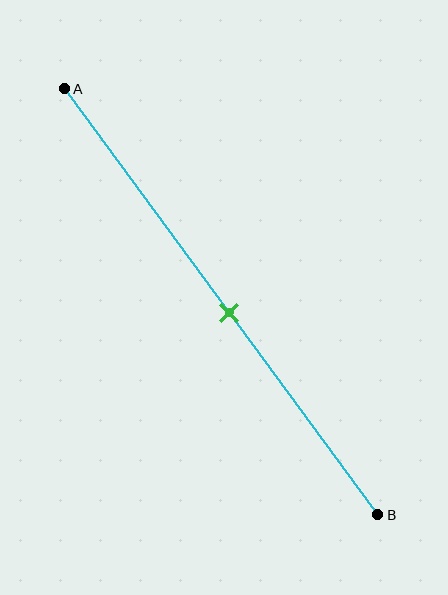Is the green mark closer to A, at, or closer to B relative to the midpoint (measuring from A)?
The green mark is approximately at the midpoint of segment AB.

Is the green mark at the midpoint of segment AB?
Yes, the mark is approximately at the midpoint.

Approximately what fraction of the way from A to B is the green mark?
The green mark is approximately 55% of the way from A to B.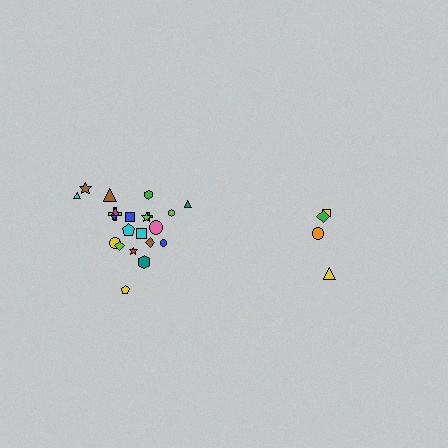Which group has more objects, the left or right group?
The left group.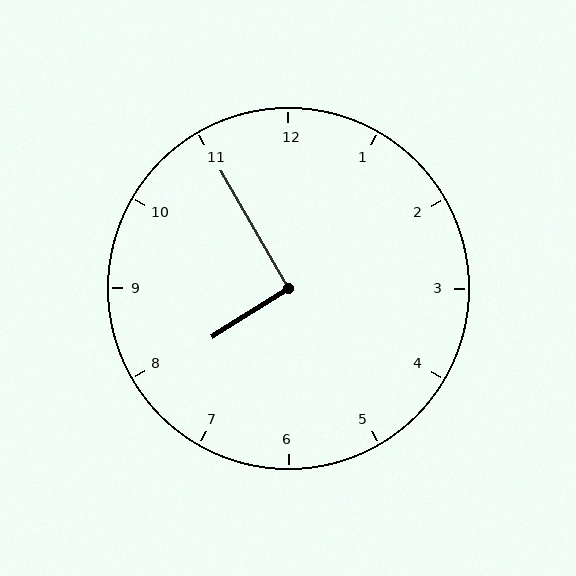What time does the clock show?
7:55.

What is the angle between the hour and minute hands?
Approximately 92 degrees.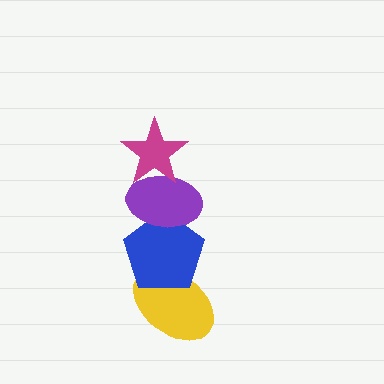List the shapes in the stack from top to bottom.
From top to bottom: the magenta star, the purple ellipse, the blue pentagon, the yellow ellipse.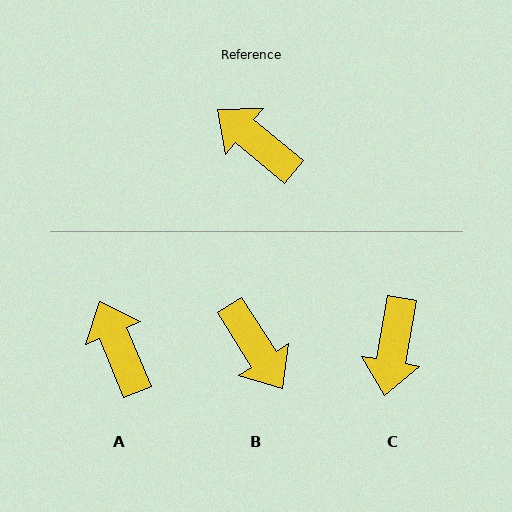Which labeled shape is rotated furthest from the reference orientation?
B, about 162 degrees away.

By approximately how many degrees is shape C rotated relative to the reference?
Approximately 119 degrees counter-clockwise.